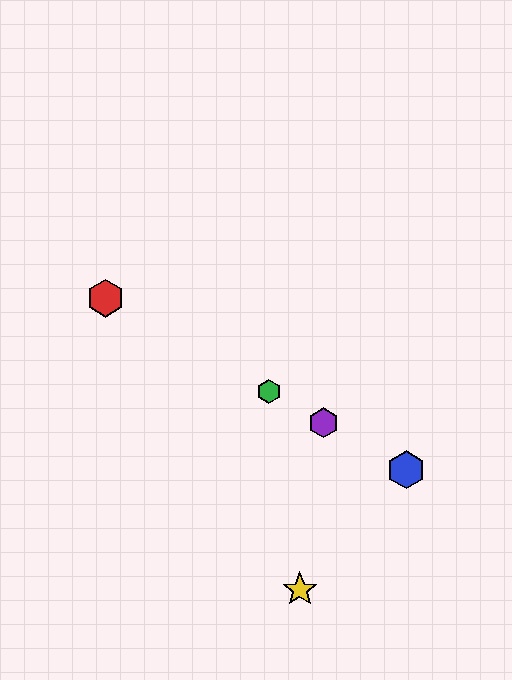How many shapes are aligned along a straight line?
4 shapes (the red hexagon, the blue hexagon, the green hexagon, the purple hexagon) are aligned along a straight line.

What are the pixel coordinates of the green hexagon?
The green hexagon is at (269, 391).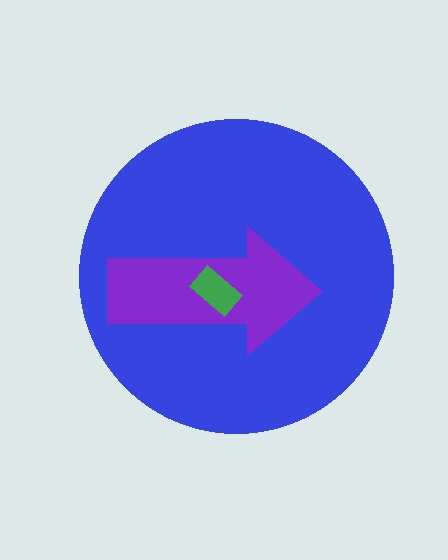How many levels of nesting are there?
3.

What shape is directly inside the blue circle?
The purple arrow.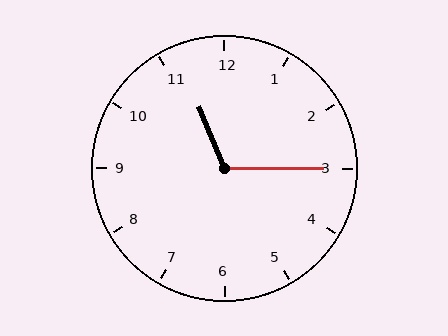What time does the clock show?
11:15.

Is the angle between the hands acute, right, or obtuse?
It is obtuse.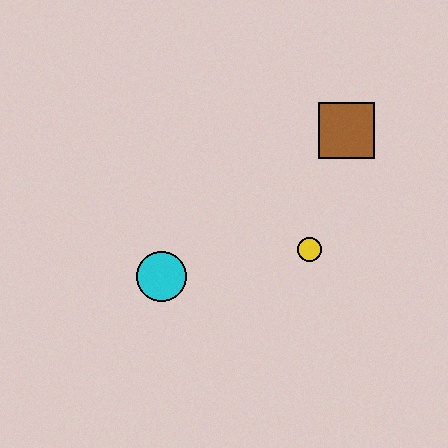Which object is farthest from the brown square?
The cyan circle is farthest from the brown square.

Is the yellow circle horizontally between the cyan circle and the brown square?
Yes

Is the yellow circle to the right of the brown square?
No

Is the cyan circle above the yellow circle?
No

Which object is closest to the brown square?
The yellow circle is closest to the brown square.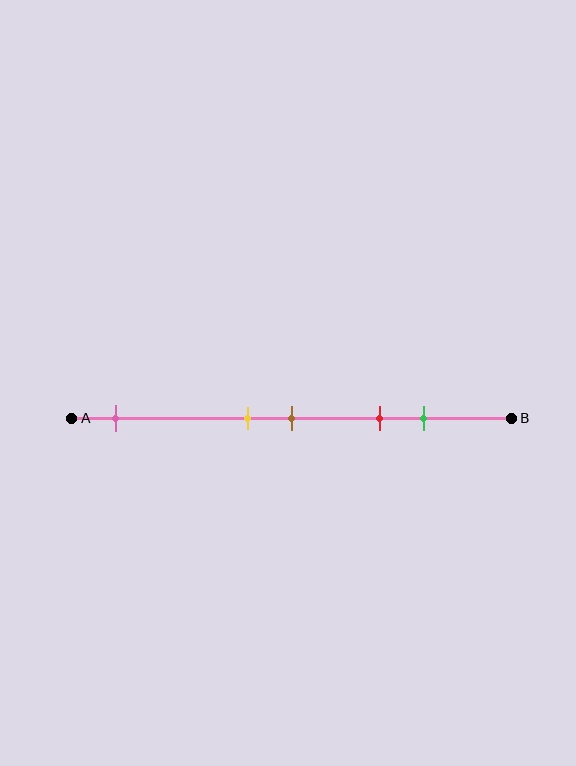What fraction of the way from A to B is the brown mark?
The brown mark is approximately 50% (0.5) of the way from A to B.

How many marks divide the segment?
There are 5 marks dividing the segment.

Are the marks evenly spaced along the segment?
No, the marks are not evenly spaced.